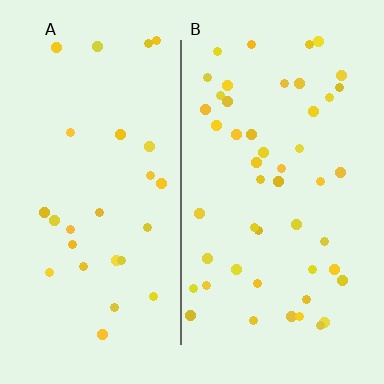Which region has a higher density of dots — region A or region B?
B (the right).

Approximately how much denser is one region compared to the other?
Approximately 1.8× — region B over region A.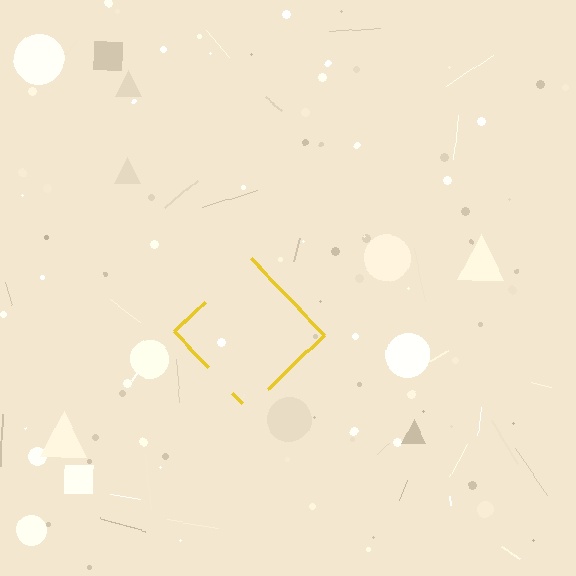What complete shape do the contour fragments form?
The contour fragments form a diamond.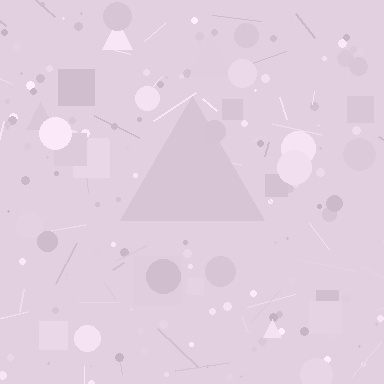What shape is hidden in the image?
A triangle is hidden in the image.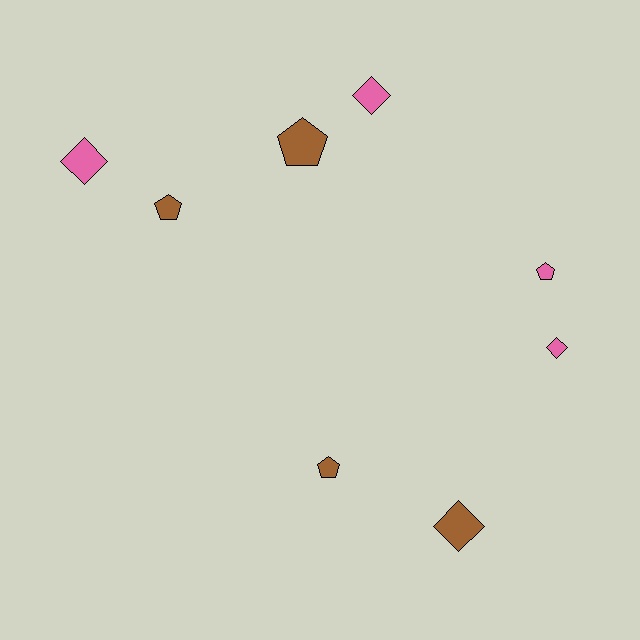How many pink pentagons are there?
There is 1 pink pentagon.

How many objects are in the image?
There are 8 objects.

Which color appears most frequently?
Brown, with 4 objects.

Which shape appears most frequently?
Pentagon, with 4 objects.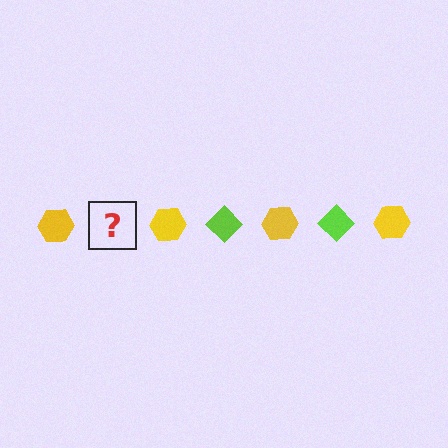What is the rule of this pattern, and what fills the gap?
The rule is that the pattern alternates between yellow hexagon and lime diamond. The gap should be filled with a lime diamond.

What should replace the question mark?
The question mark should be replaced with a lime diamond.